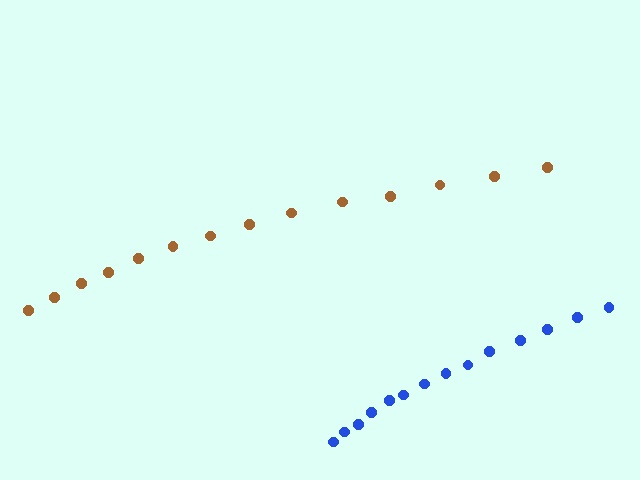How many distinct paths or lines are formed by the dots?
There are 2 distinct paths.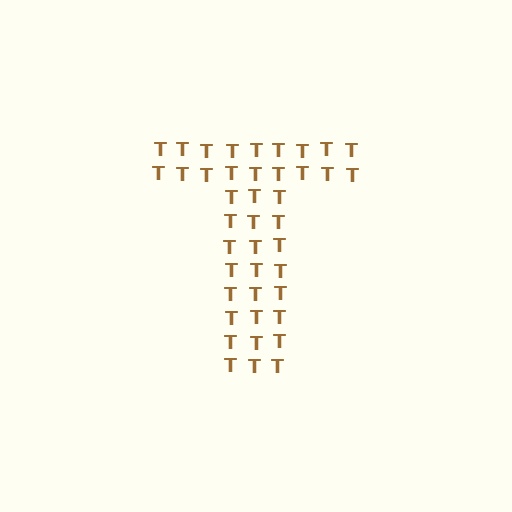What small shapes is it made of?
It is made of small letter T's.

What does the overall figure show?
The overall figure shows the letter T.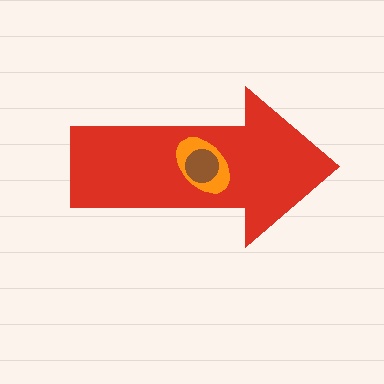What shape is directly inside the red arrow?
The orange ellipse.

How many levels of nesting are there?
3.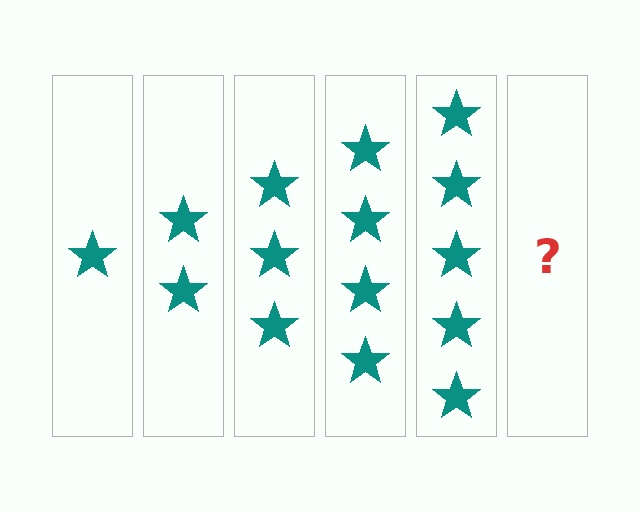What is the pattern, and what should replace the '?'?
The pattern is that each step adds one more star. The '?' should be 6 stars.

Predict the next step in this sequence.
The next step is 6 stars.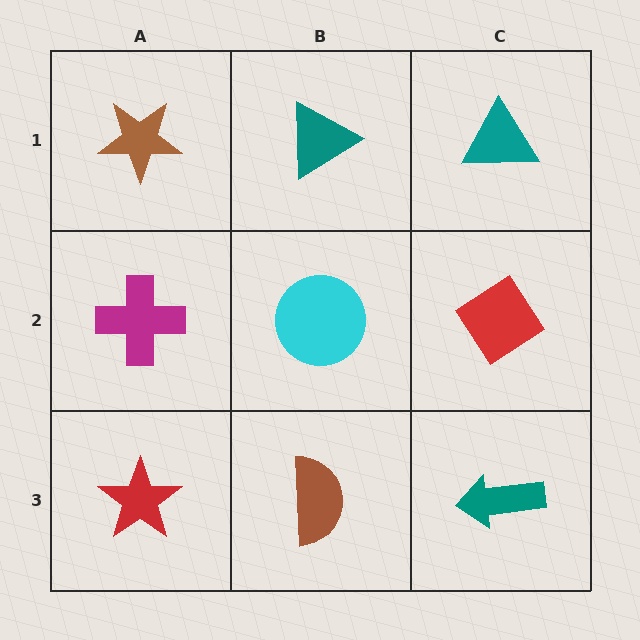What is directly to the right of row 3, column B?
A teal arrow.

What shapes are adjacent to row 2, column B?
A teal triangle (row 1, column B), a brown semicircle (row 3, column B), a magenta cross (row 2, column A), a red diamond (row 2, column C).